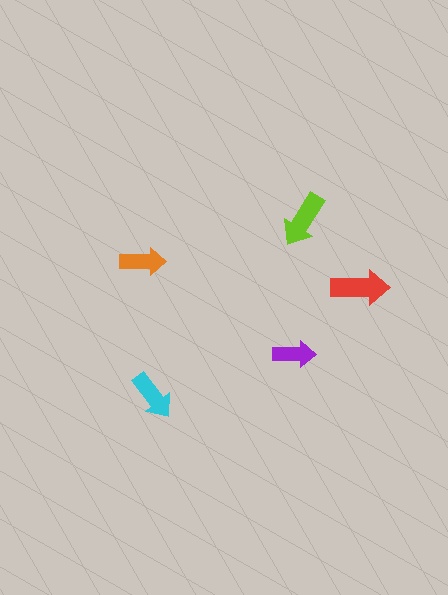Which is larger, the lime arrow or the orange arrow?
The lime one.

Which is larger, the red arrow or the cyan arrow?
The red one.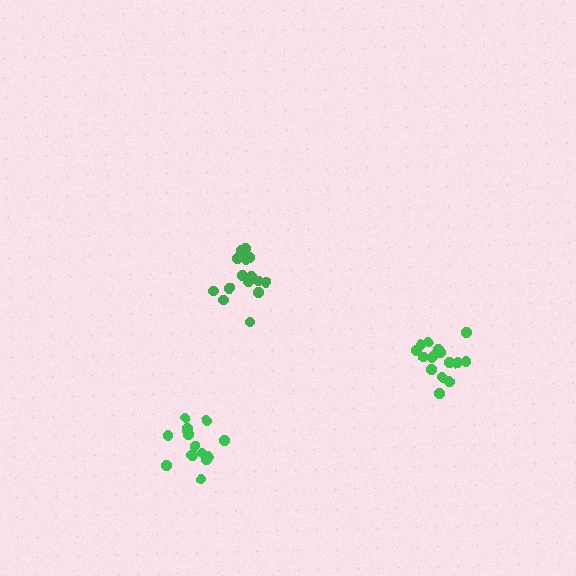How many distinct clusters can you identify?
There are 3 distinct clusters.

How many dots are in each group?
Group 1: 14 dots, Group 2: 15 dots, Group 3: 17 dots (46 total).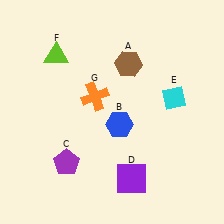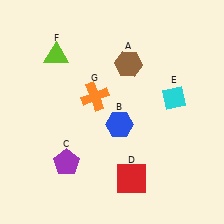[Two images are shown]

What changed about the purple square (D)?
In Image 1, D is purple. In Image 2, it changed to red.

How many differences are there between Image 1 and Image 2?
There is 1 difference between the two images.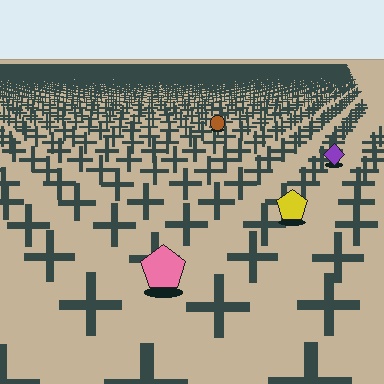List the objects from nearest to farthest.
From nearest to farthest: the pink pentagon, the yellow pentagon, the purple diamond, the brown circle.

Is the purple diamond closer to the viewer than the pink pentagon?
No. The pink pentagon is closer — you can tell from the texture gradient: the ground texture is coarser near it.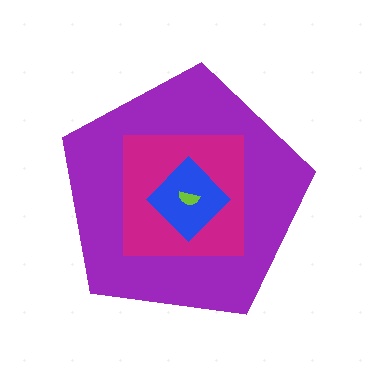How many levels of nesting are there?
4.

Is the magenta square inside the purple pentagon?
Yes.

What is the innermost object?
The lime semicircle.